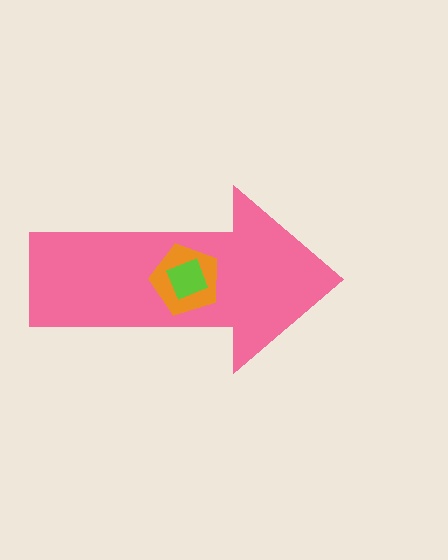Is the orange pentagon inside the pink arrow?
Yes.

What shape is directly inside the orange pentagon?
The lime square.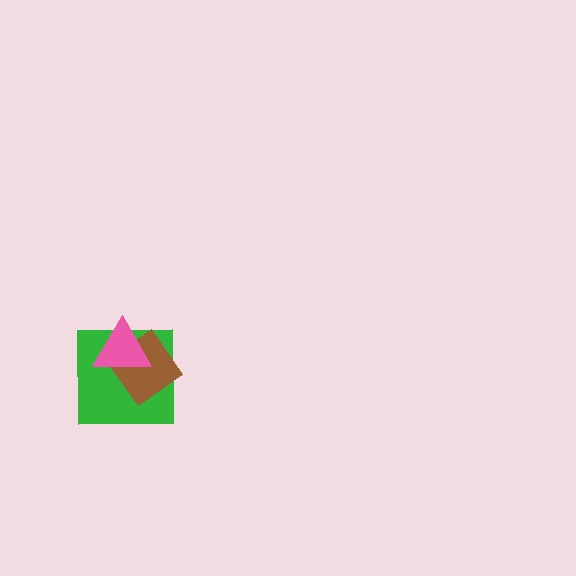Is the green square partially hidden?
Yes, it is partially covered by another shape.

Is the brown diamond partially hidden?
Yes, it is partially covered by another shape.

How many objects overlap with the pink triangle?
2 objects overlap with the pink triangle.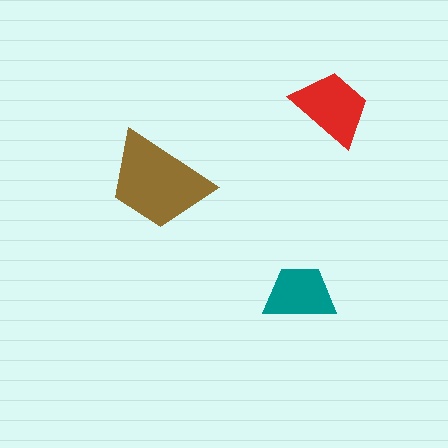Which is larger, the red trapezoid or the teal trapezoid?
The red one.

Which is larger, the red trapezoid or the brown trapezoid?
The brown one.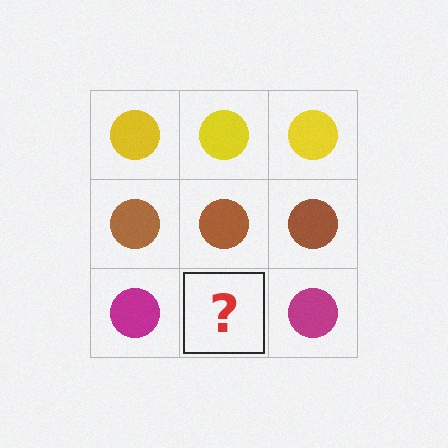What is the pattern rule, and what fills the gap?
The rule is that each row has a consistent color. The gap should be filled with a magenta circle.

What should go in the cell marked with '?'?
The missing cell should contain a magenta circle.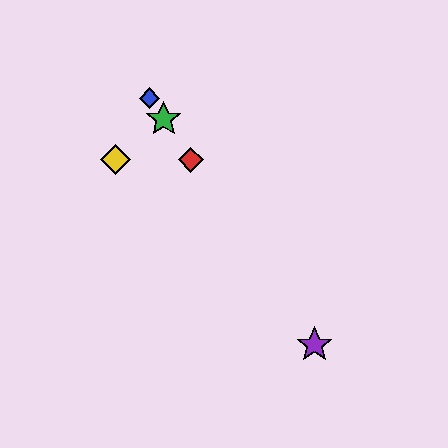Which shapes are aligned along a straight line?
The red diamond, the blue diamond, the green star, the purple star are aligned along a straight line.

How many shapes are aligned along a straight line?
4 shapes (the red diamond, the blue diamond, the green star, the purple star) are aligned along a straight line.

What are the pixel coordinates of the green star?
The green star is at (164, 119).